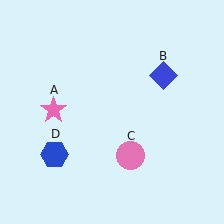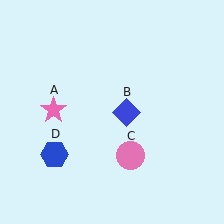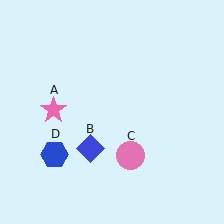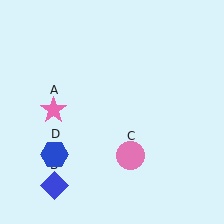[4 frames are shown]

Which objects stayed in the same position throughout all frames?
Pink star (object A) and pink circle (object C) and blue hexagon (object D) remained stationary.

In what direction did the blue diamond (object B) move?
The blue diamond (object B) moved down and to the left.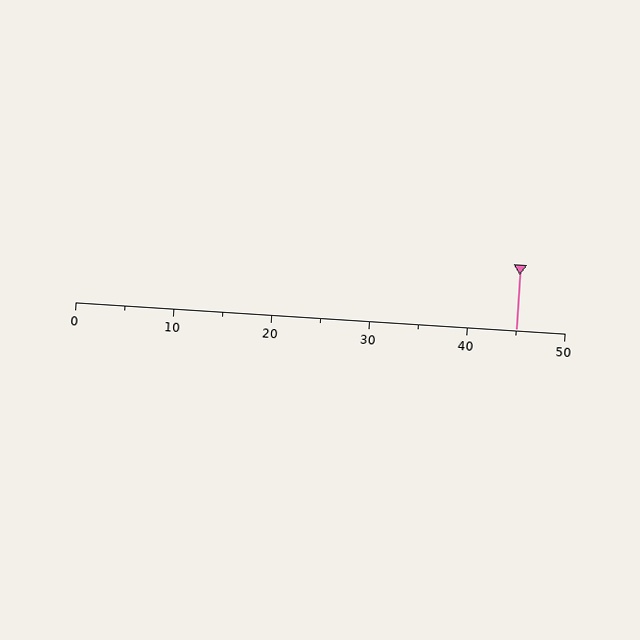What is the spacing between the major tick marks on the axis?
The major ticks are spaced 10 apart.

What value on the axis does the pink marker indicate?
The marker indicates approximately 45.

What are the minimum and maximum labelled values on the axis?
The axis runs from 0 to 50.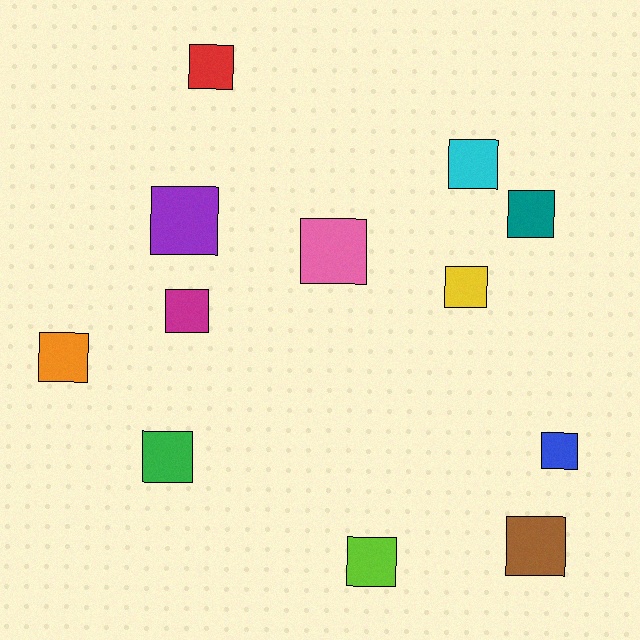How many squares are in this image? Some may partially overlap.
There are 12 squares.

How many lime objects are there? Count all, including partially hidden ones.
There is 1 lime object.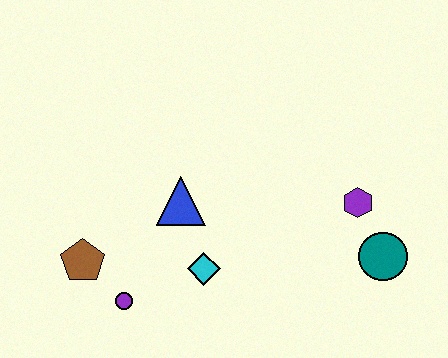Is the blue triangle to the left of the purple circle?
No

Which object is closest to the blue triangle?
The cyan diamond is closest to the blue triangle.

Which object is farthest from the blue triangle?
The teal circle is farthest from the blue triangle.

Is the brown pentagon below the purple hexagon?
Yes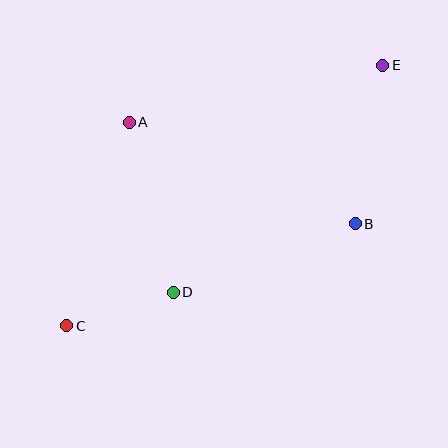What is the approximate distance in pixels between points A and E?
The distance between A and E is approximately 260 pixels.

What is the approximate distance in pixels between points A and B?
The distance between A and B is approximately 248 pixels.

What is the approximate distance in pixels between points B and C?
The distance between B and C is approximately 306 pixels.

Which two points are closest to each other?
Points C and D are closest to each other.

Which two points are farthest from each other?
Points C and E are farthest from each other.